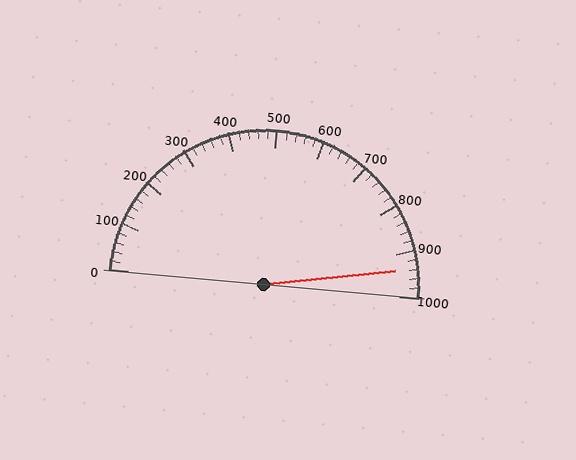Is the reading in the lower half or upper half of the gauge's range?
The reading is in the upper half of the range (0 to 1000).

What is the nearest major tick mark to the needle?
The nearest major tick mark is 900.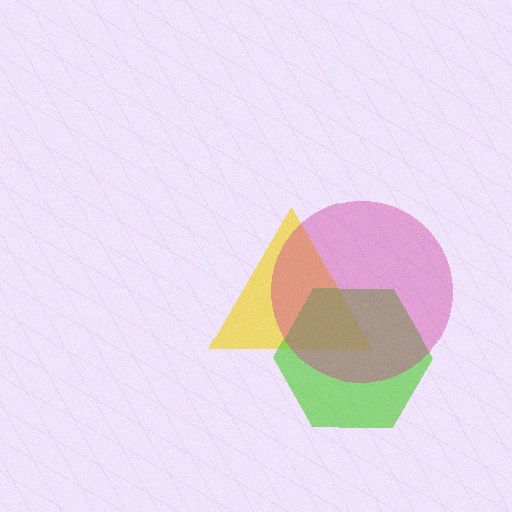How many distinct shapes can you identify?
There are 3 distinct shapes: a yellow triangle, a lime hexagon, a magenta circle.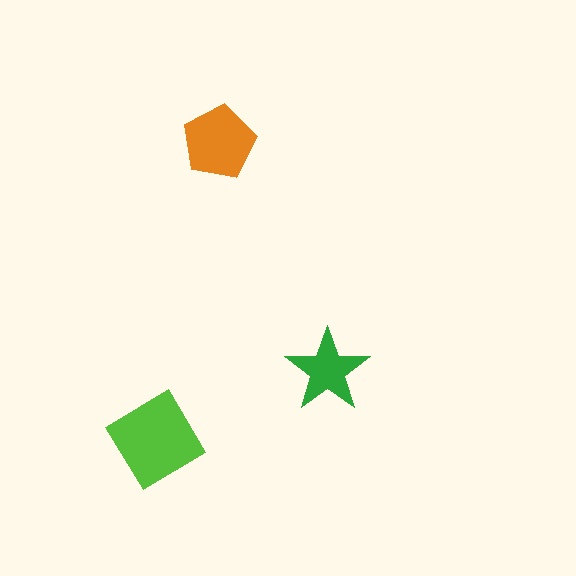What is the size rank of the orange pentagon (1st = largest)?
2nd.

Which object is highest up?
The orange pentagon is topmost.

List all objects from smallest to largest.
The green star, the orange pentagon, the lime diamond.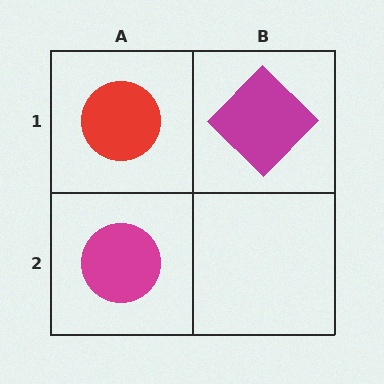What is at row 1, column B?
A magenta diamond.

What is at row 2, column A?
A magenta circle.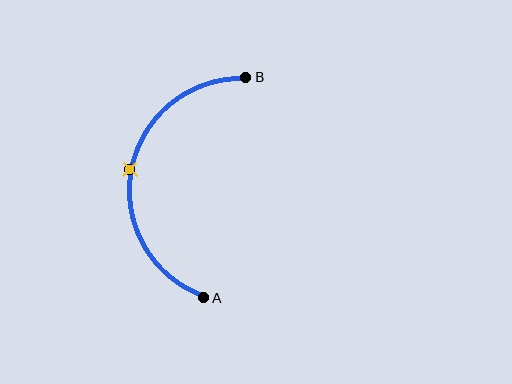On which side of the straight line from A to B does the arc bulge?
The arc bulges to the left of the straight line connecting A and B.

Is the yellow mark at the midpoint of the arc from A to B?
Yes. The yellow mark lies on the arc at equal arc-length from both A and B — it is the arc midpoint.